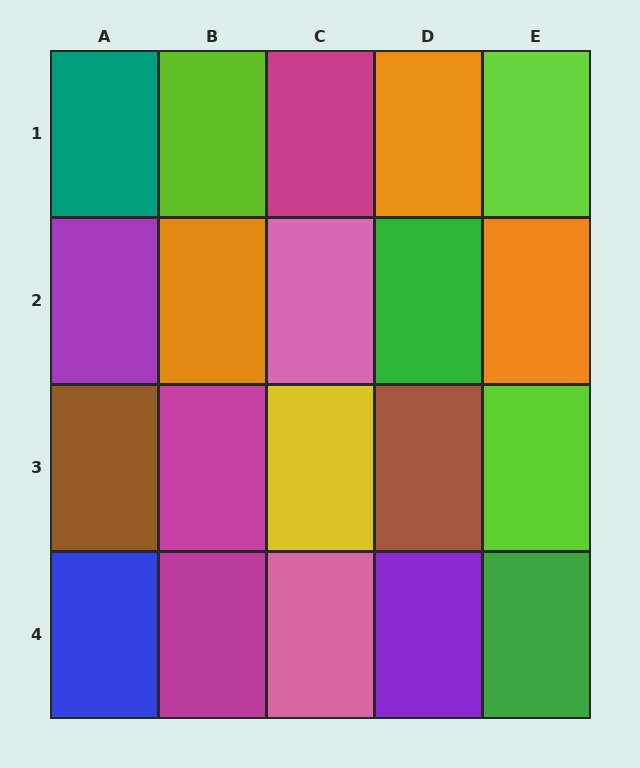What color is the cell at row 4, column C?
Pink.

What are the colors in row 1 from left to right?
Teal, lime, magenta, orange, lime.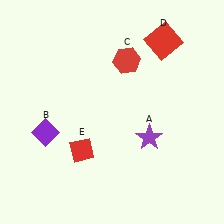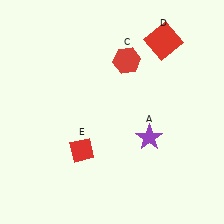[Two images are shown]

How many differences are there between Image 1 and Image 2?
There is 1 difference between the two images.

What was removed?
The purple diamond (B) was removed in Image 2.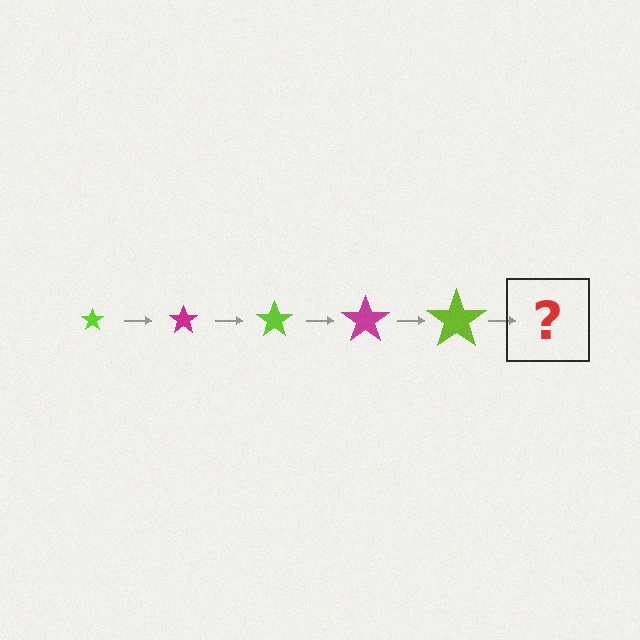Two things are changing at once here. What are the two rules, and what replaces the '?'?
The two rules are that the star grows larger each step and the color cycles through lime and magenta. The '?' should be a magenta star, larger than the previous one.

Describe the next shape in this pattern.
It should be a magenta star, larger than the previous one.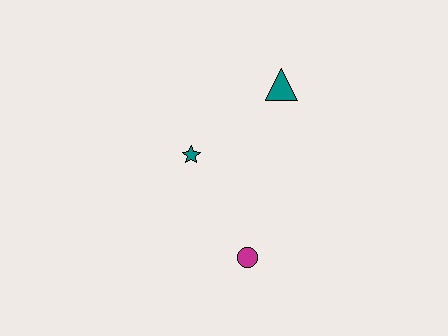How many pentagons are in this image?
There are no pentagons.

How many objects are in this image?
There are 3 objects.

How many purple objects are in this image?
There are no purple objects.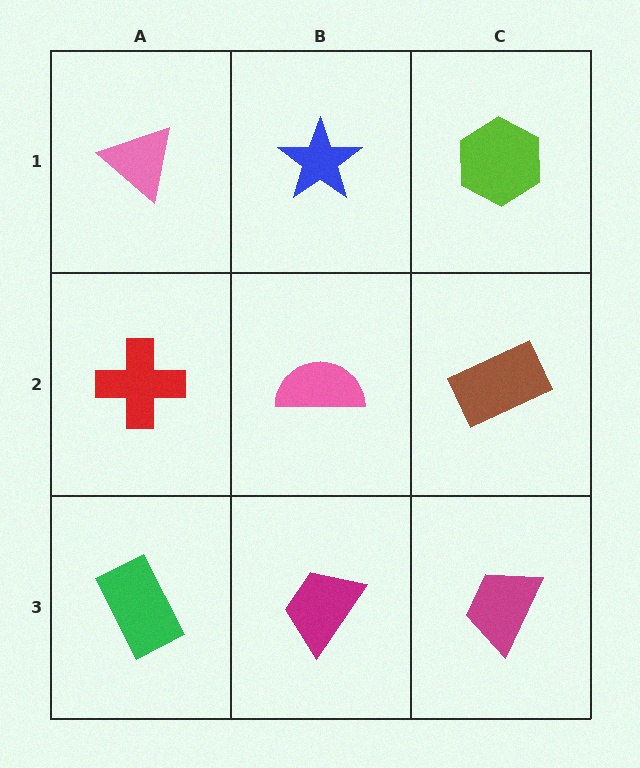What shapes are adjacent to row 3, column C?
A brown rectangle (row 2, column C), a magenta trapezoid (row 3, column B).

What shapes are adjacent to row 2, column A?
A pink triangle (row 1, column A), a green rectangle (row 3, column A), a pink semicircle (row 2, column B).